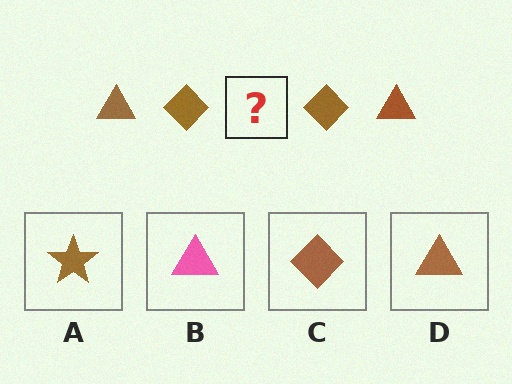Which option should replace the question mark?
Option D.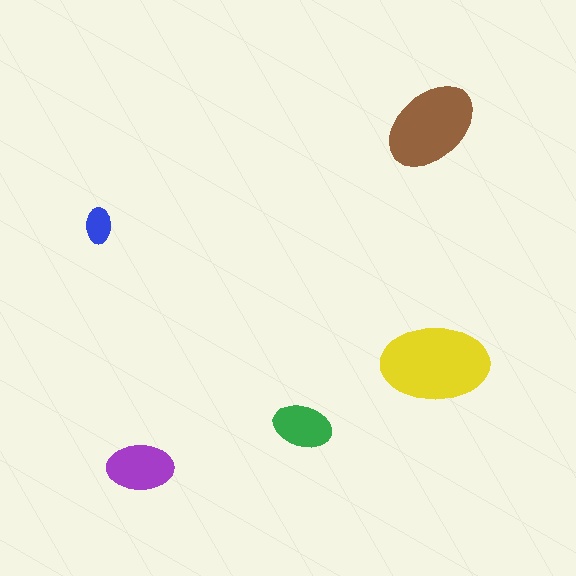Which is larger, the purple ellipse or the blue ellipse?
The purple one.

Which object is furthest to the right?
The yellow ellipse is rightmost.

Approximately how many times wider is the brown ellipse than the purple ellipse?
About 1.5 times wider.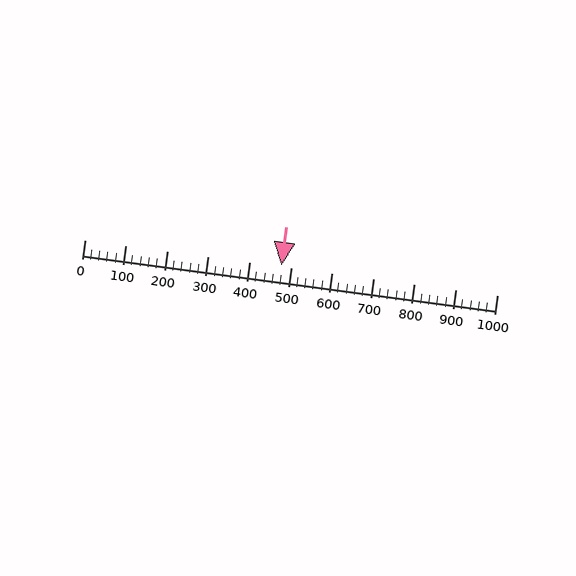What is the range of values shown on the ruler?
The ruler shows values from 0 to 1000.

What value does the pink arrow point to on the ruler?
The pink arrow points to approximately 477.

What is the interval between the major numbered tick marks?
The major tick marks are spaced 100 units apart.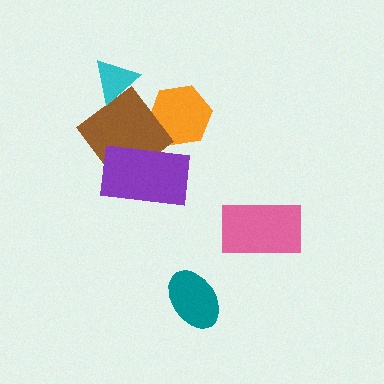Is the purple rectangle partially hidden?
No, no other shape covers it.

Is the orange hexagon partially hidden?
Yes, it is partially covered by another shape.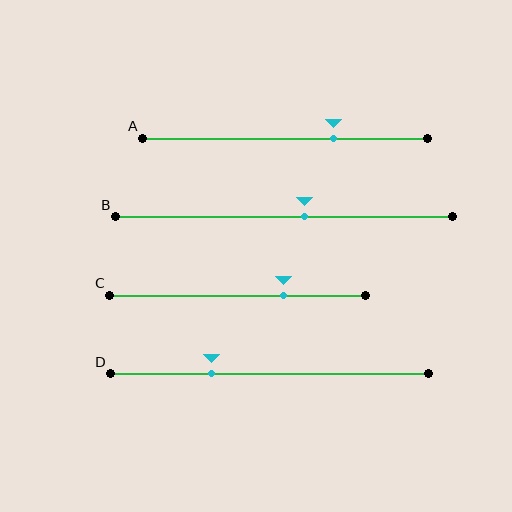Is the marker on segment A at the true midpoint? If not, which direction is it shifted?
No, the marker on segment A is shifted to the right by about 17% of the segment length.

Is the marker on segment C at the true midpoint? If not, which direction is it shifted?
No, the marker on segment C is shifted to the right by about 18% of the segment length.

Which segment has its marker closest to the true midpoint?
Segment B has its marker closest to the true midpoint.